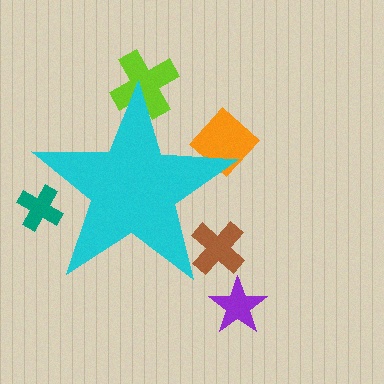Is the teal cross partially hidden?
Yes, the teal cross is partially hidden behind the cyan star.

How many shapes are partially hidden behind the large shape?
4 shapes are partially hidden.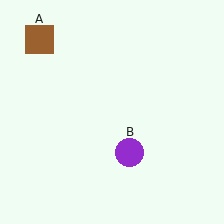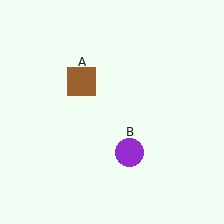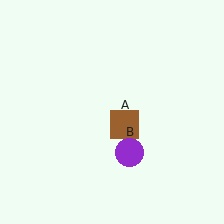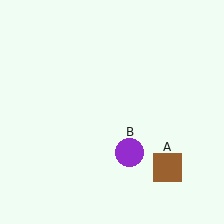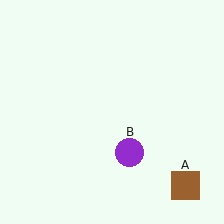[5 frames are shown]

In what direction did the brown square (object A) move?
The brown square (object A) moved down and to the right.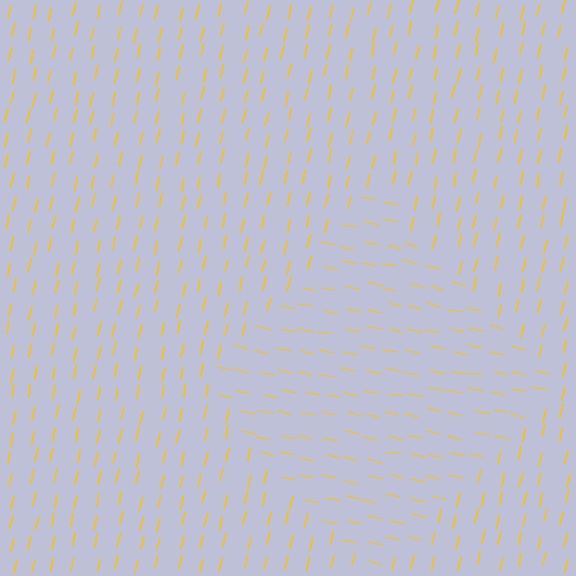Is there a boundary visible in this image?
Yes, there is a texture boundary formed by a change in line orientation.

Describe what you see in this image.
The image is filled with small yellow line segments. A diamond region in the image has lines oriented differently from the surrounding lines, creating a visible texture boundary.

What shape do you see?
I see a diamond.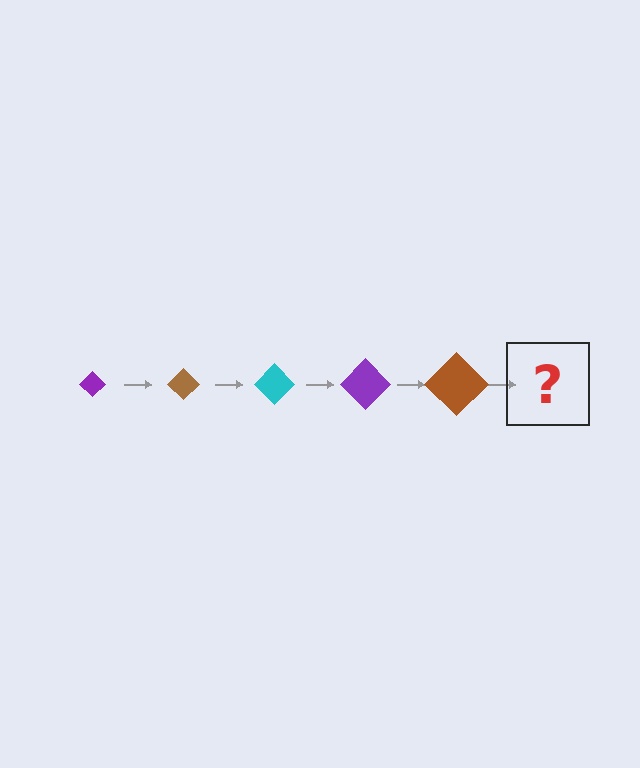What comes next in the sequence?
The next element should be a cyan diamond, larger than the previous one.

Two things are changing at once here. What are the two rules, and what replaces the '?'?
The two rules are that the diamond grows larger each step and the color cycles through purple, brown, and cyan. The '?' should be a cyan diamond, larger than the previous one.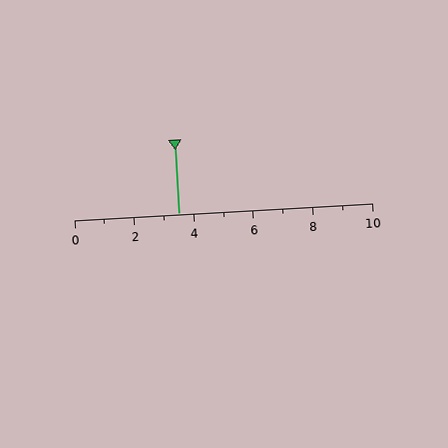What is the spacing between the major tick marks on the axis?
The major ticks are spaced 2 apart.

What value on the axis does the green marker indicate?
The marker indicates approximately 3.5.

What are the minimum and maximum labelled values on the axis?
The axis runs from 0 to 10.